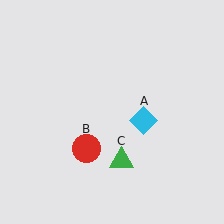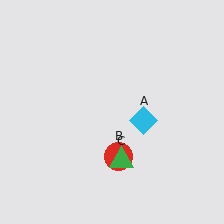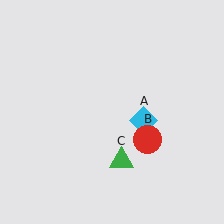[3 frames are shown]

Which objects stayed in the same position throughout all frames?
Cyan diamond (object A) and green triangle (object C) remained stationary.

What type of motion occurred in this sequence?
The red circle (object B) rotated counterclockwise around the center of the scene.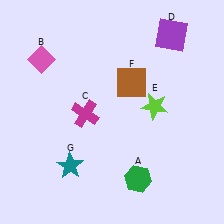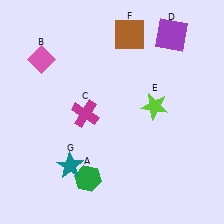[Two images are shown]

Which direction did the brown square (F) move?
The brown square (F) moved up.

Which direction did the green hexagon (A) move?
The green hexagon (A) moved left.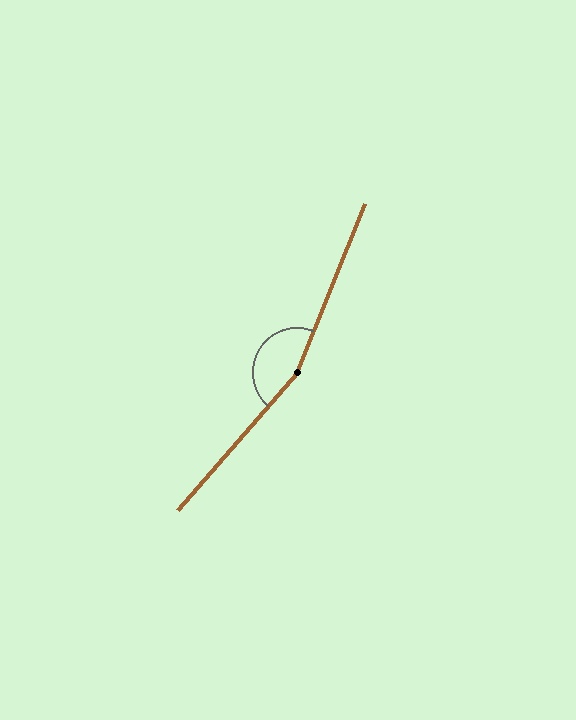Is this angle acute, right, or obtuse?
It is obtuse.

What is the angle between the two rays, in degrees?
Approximately 161 degrees.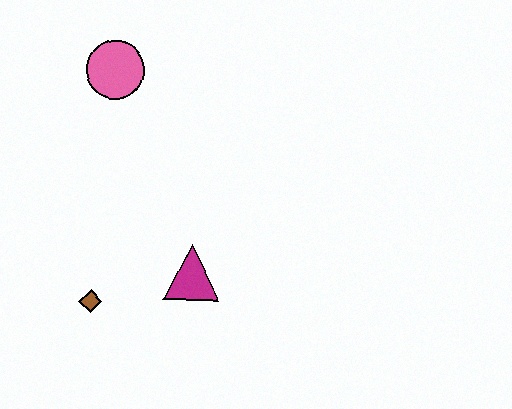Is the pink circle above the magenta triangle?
Yes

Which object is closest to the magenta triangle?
The brown diamond is closest to the magenta triangle.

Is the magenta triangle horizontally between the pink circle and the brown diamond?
No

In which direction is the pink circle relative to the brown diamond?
The pink circle is above the brown diamond.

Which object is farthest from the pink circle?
The brown diamond is farthest from the pink circle.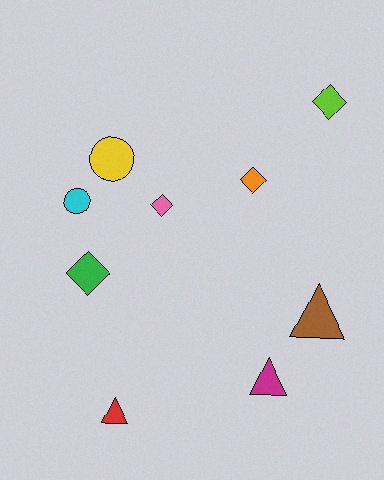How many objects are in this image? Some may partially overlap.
There are 9 objects.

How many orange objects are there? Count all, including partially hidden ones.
There is 1 orange object.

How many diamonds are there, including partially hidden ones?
There are 4 diamonds.